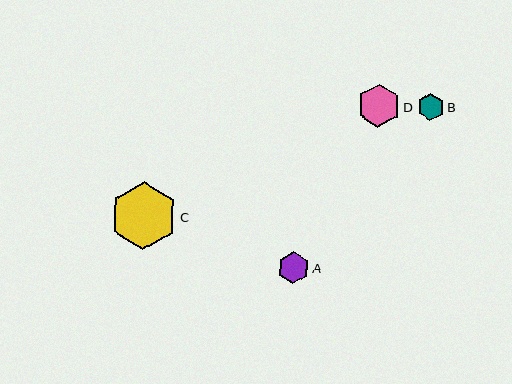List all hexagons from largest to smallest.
From largest to smallest: C, D, A, B.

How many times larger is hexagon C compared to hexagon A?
Hexagon C is approximately 2.2 times the size of hexagon A.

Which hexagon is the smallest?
Hexagon B is the smallest with a size of approximately 27 pixels.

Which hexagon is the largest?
Hexagon C is the largest with a size of approximately 68 pixels.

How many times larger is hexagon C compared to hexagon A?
Hexagon C is approximately 2.2 times the size of hexagon A.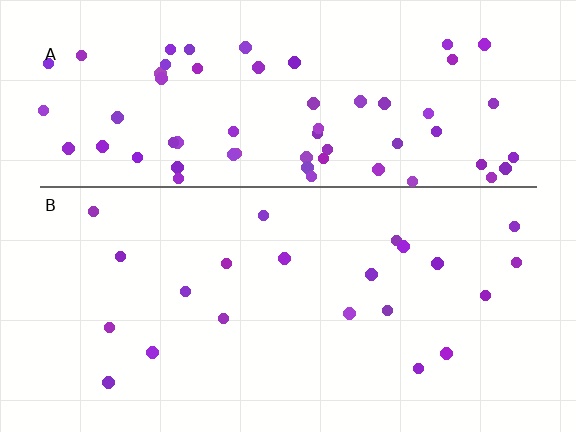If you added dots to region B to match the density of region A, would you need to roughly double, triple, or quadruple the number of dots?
Approximately triple.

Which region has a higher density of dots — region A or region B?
A (the top).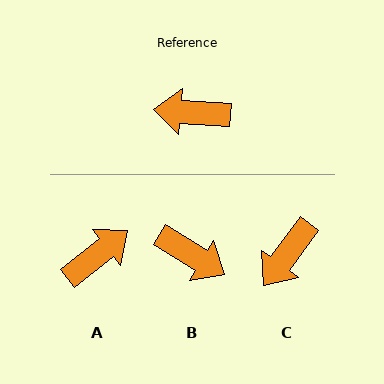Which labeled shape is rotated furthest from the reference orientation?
B, about 153 degrees away.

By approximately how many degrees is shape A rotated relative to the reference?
Approximately 138 degrees clockwise.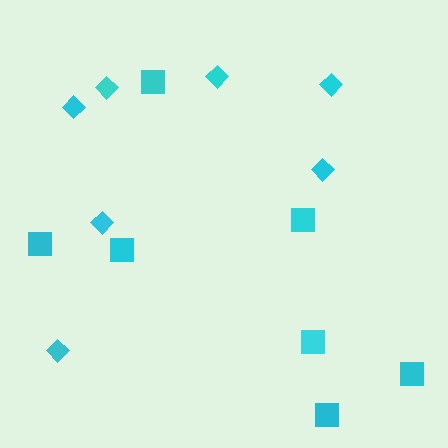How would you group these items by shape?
There are 2 groups: one group of diamonds (7) and one group of squares (7).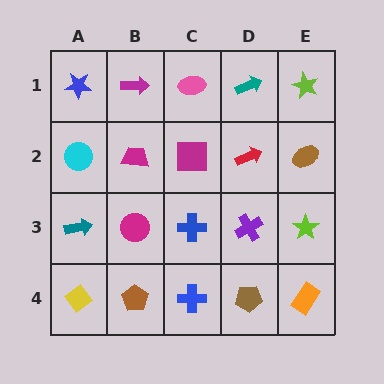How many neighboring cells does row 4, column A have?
2.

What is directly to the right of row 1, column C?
A teal arrow.